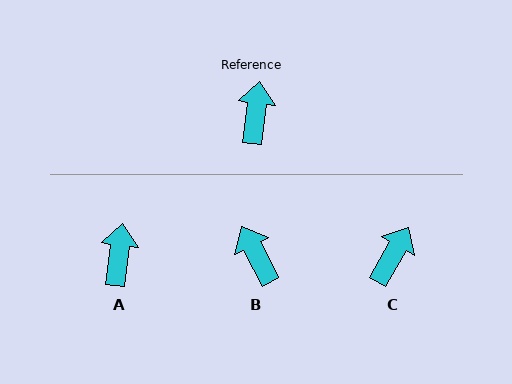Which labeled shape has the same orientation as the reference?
A.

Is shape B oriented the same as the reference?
No, it is off by about 34 degrees.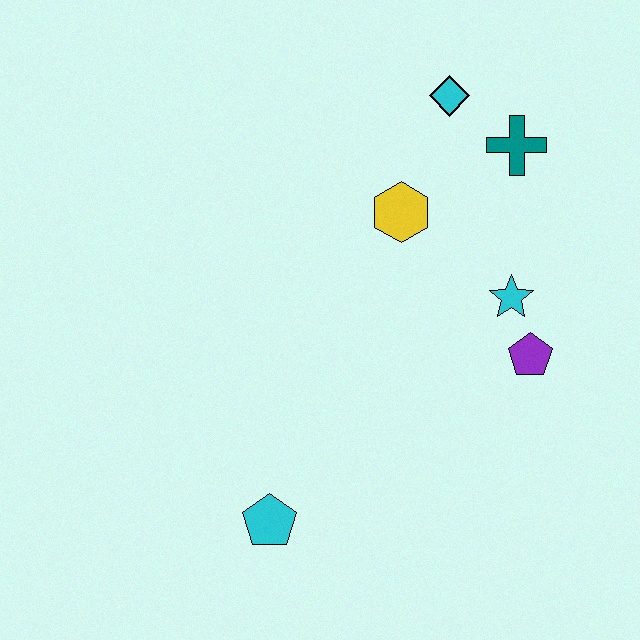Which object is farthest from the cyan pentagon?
The cyan diamond is farthest from the cyan pentagon.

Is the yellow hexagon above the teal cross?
No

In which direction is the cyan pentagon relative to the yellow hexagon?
The cyan pentagon is below the yellow hexagon.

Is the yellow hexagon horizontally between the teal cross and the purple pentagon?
No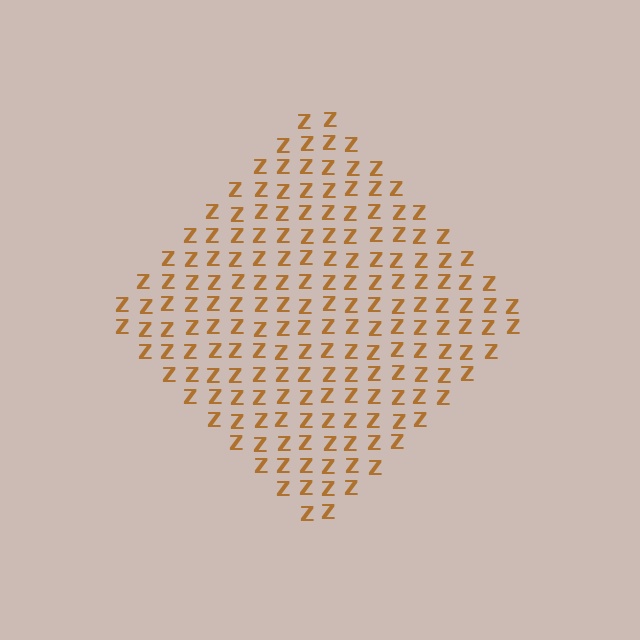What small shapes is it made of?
It is made of small letter Z's.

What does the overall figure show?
The overall figure shows a diamond.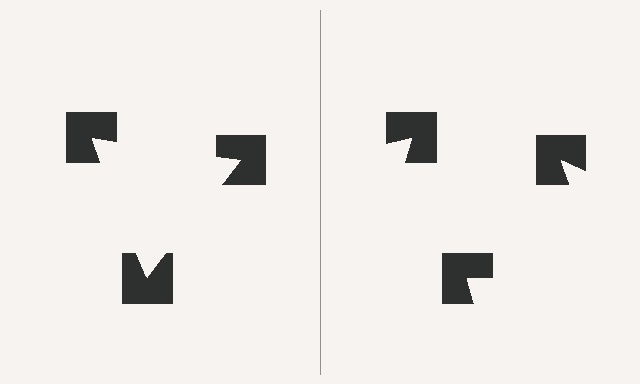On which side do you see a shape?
An illusory triangle appears on the left side. On the right side the wedge cuts are rotated, so no coherent shape forms.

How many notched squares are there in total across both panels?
6 — 3 on each side.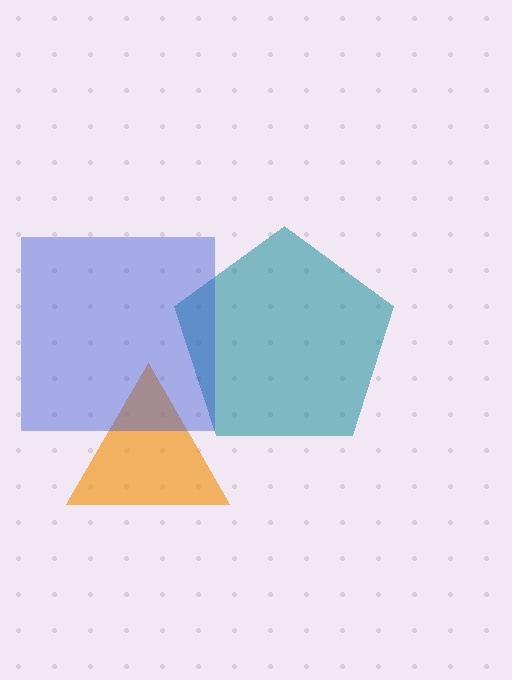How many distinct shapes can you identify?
There are 3 distinct shapes: a teal pentagon, an orange triangle, a blue square.